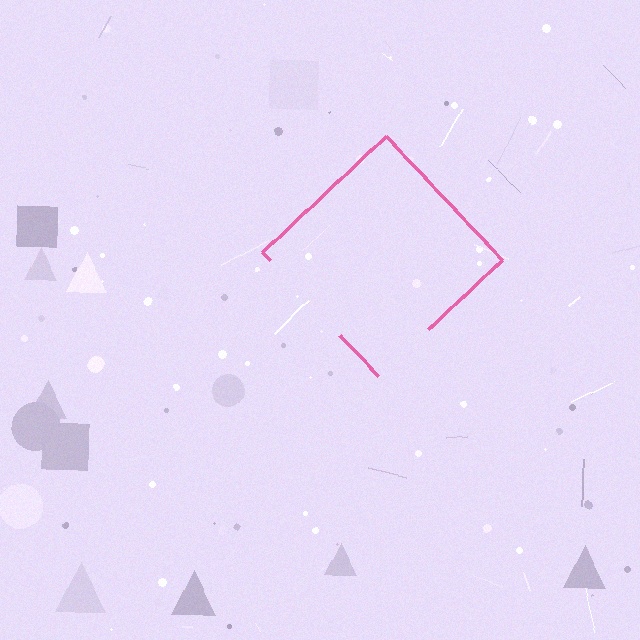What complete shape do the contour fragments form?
The contour fragments form a diamond.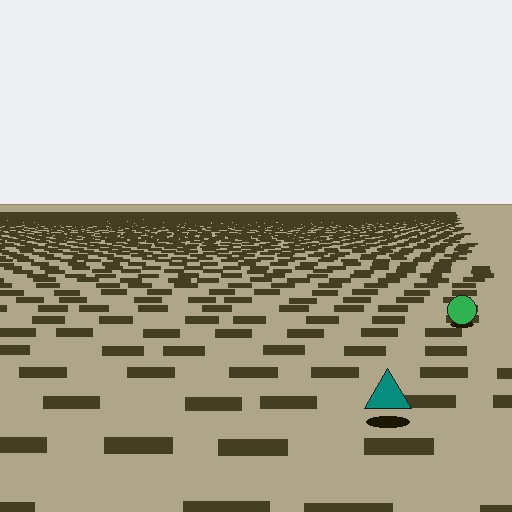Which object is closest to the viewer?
The teal triangle is closest. The texture marks near it are larger and more spread out.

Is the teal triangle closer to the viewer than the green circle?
Yes. The teal triangle is closer — you can tell from the texture gradient: the ground texture is coarser near it.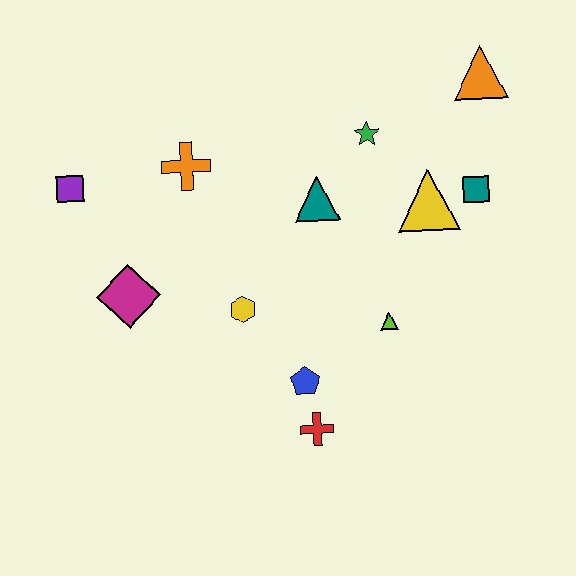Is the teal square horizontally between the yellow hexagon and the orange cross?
No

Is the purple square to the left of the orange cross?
Yes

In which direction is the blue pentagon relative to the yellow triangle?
The blue pentagon is below the yellow triangle.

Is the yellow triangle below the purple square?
Yes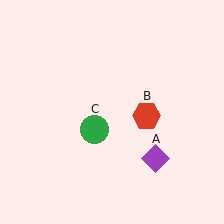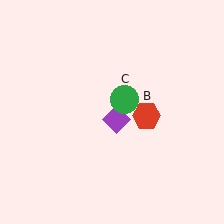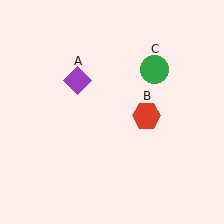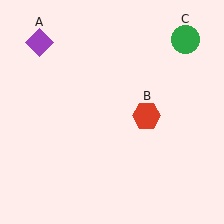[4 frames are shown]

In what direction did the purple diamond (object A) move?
The purple diamond (object A) moved up and to the left.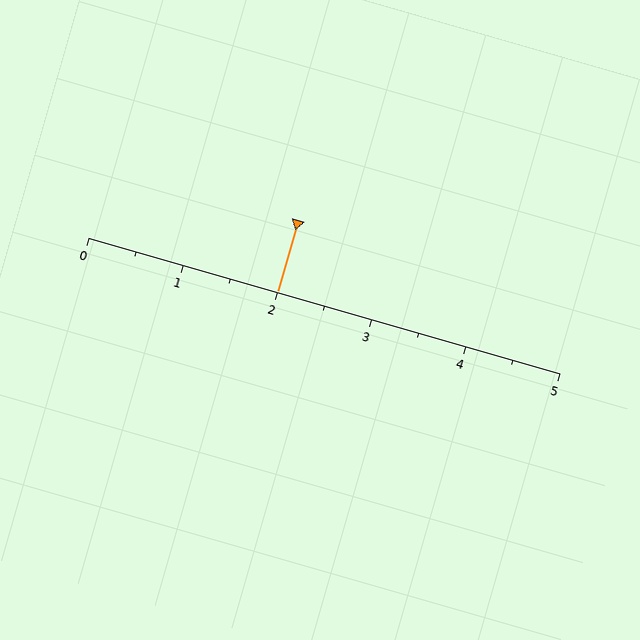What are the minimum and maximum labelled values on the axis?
The axis runs from 0 to 5.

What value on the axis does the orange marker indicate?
The marker indicates approximately 2.